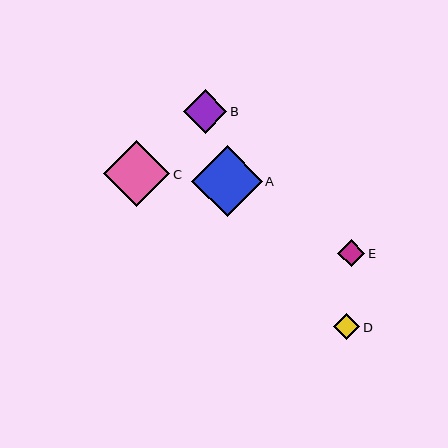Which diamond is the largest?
Diamond A is the largest with a size of approximately 71 pixels.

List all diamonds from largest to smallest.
From largest to smallest: A, C, B, E, D.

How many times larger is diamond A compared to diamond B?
Diamond A is approximately 1.6 times the size of diamond B.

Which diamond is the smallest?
Diamond D is the smallest with a size of approximately 26 pixels.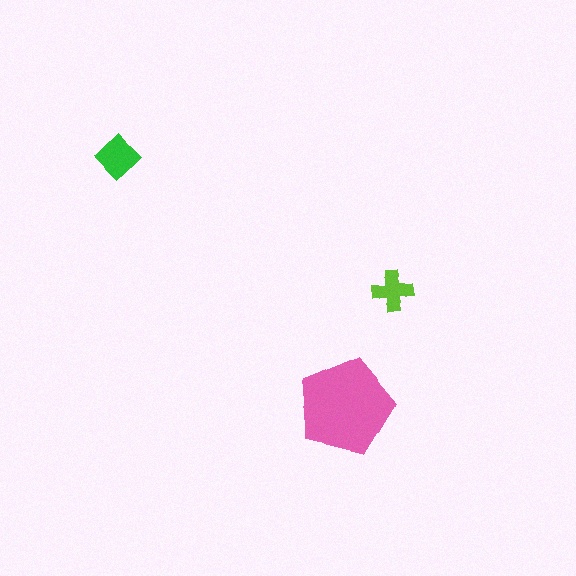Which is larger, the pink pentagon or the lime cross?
The pink pentagon.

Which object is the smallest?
The lime cross.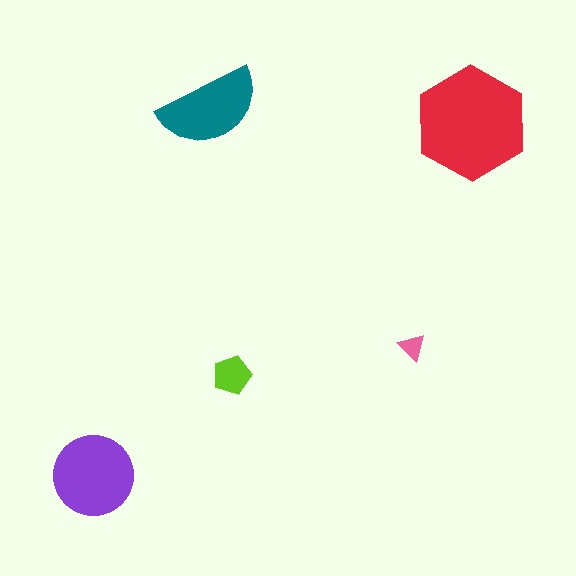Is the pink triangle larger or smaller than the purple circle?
Smaller.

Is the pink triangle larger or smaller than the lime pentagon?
Smaller.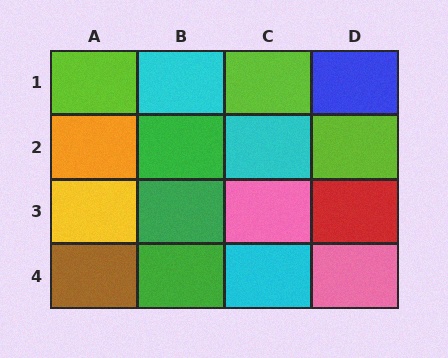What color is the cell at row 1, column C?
Lime.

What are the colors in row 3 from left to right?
Yellow, green, pink, red.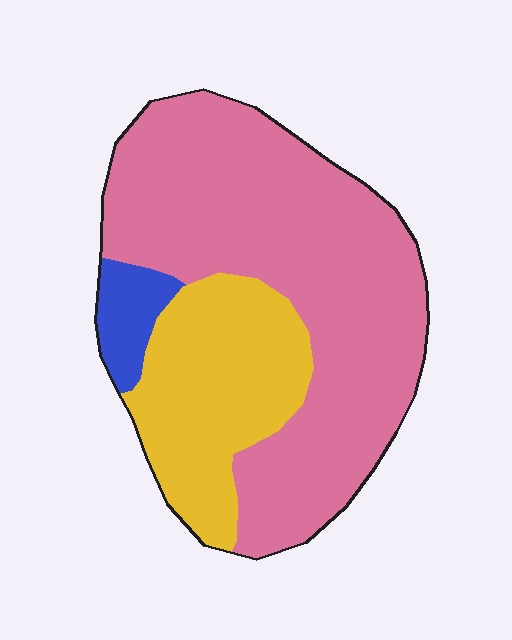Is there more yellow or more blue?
Yellow.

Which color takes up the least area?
Blue, at roughly 5%.